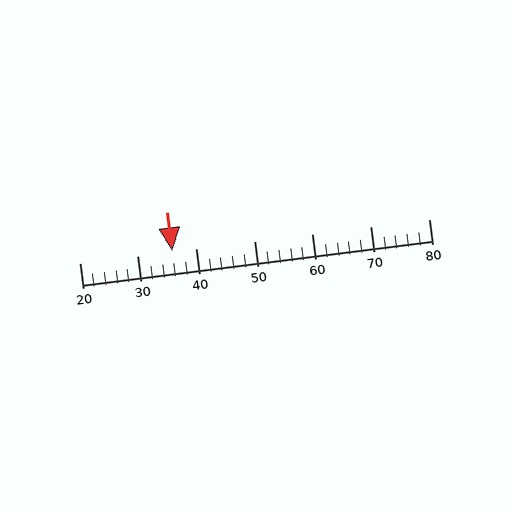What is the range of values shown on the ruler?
The ruler shows values from 20 to 80.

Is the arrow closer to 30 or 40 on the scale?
The arrow is closer to 40.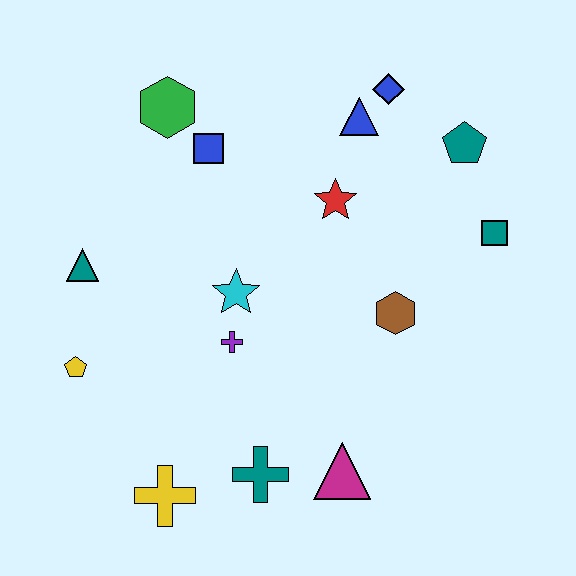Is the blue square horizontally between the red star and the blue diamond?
No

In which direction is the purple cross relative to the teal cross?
The purple cross is above the teal cross.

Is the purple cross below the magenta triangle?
No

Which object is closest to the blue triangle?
The blue diamond is closest to the blue triangle.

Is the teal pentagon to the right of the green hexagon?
Yes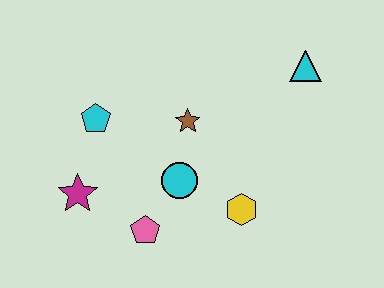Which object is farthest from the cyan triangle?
The magenta star is farthest from the cyan triangle.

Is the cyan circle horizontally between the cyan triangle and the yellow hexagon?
No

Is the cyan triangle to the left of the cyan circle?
No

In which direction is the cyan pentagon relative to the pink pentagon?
The cyan pentagon is above the pink pentagon.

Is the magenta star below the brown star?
Yes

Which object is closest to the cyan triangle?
The brown star is closest to the cyan triangle.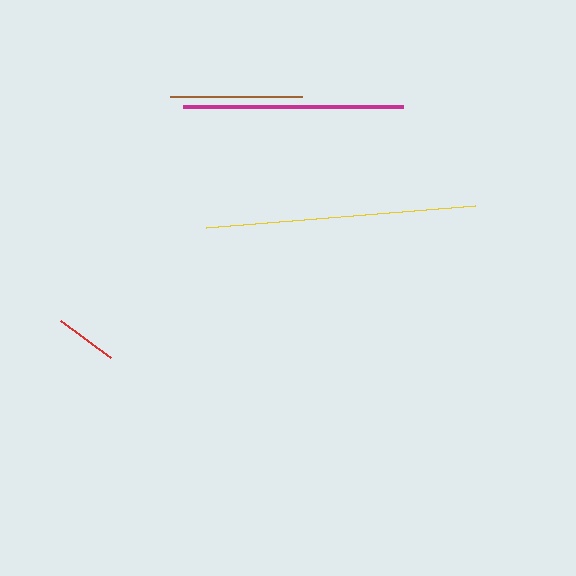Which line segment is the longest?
The yellow line is the longest at approximately 270 pixels.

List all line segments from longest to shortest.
From longest to shortest: yellow, magenta, brown, red.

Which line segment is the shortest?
The red line is the shortest at approximately 62 pixels.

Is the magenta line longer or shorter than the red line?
The magenta line is longer than the red line.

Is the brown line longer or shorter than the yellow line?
The yellow line is longer than the brown line.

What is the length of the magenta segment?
The magenta segment is approximately 220 pixels long.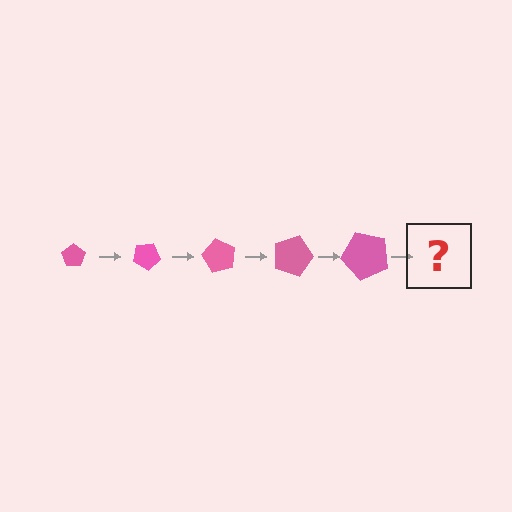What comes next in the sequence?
The next element should be a pentagon, larger than the previous one and rotated 150 degrees from the start.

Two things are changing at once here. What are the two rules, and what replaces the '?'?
The two rules are that the pentagon grows larger each step and it rotates 30 degrees each step. The '?' should be a pentagon, larger than the previous one and rotated 150 degrees from the start.